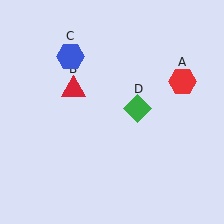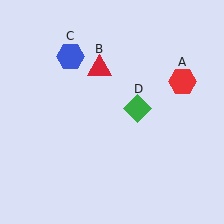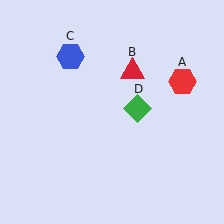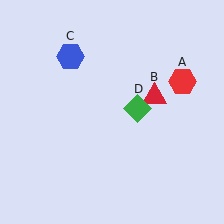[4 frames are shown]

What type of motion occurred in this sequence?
The red triangle (object B) rotated clockwise around the center of the scene.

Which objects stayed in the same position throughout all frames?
Red hexagon (object A) and blue hexagon (object C) and green diamond (object D) remained stationary.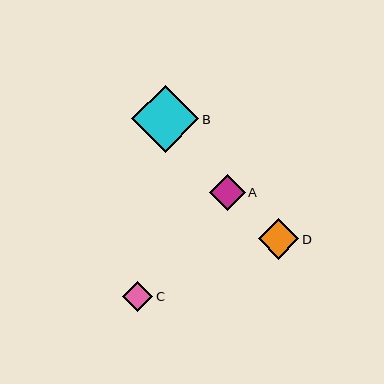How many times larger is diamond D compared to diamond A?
Diamond D is approximately 1.1 times the size of diamond A.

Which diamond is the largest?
Diamond B is the largest with a size of approximately 68 pixels.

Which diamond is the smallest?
Diamond C is the smallest with a size of approximately 30 pixels.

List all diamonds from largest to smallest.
From largest to smallest: B, D, A, C.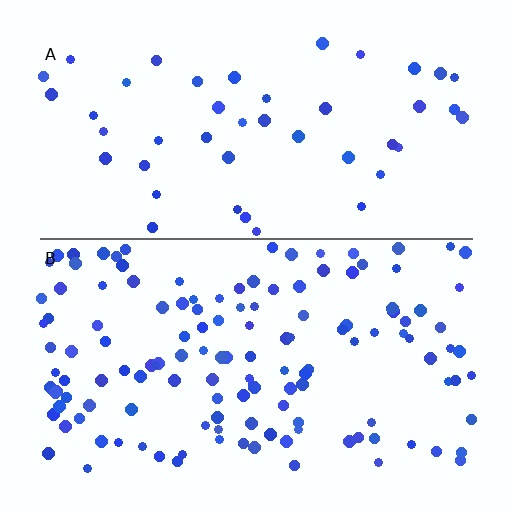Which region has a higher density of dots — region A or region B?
B (the bottom).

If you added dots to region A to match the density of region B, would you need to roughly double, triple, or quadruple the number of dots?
Approximately triple.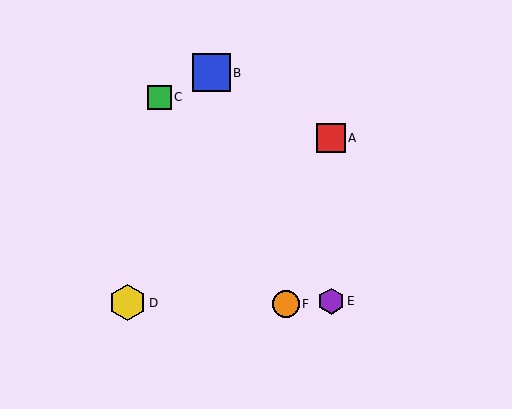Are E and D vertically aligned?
No, E is at x≈331 and D is at x≈128.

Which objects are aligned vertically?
Objects A, E are aligned vertically.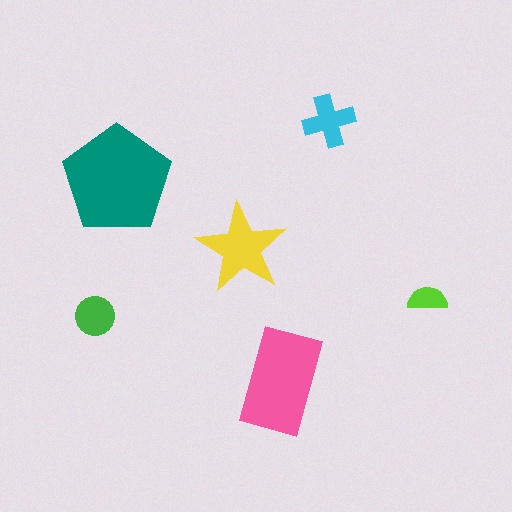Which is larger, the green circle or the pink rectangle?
The pink rectangle.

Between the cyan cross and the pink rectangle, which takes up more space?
The pink rectangle.